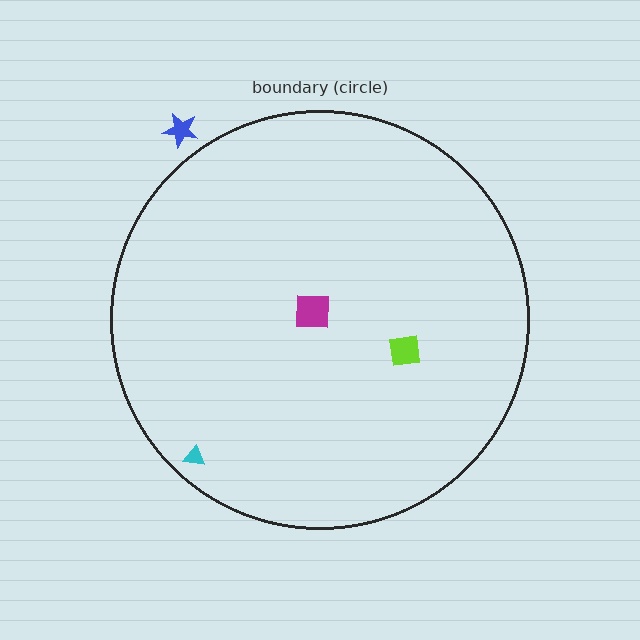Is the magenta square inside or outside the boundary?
Inside.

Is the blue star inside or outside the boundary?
Outside.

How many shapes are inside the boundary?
3 inside, 1 outside.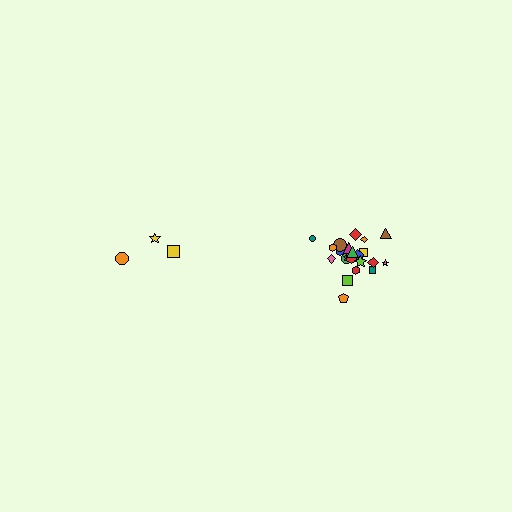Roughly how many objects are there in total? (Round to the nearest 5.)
Roughly 25 objects in total.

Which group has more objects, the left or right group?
The right group.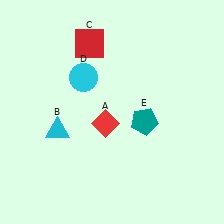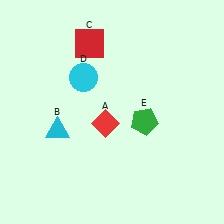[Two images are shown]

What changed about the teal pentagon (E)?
In Image 1, E is teal. In Image 2, it changed to green.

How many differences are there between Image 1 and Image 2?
There is 1 difference between the two images.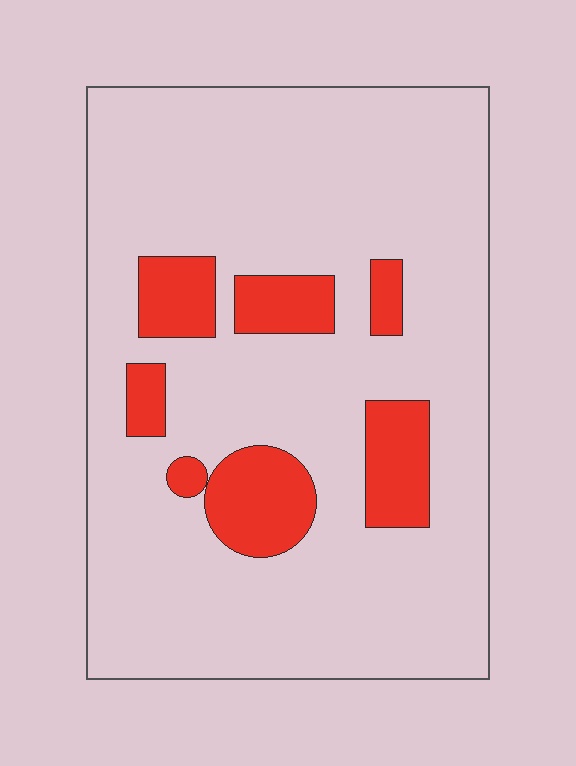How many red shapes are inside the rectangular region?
7.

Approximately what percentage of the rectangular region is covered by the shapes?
Approximately 15%.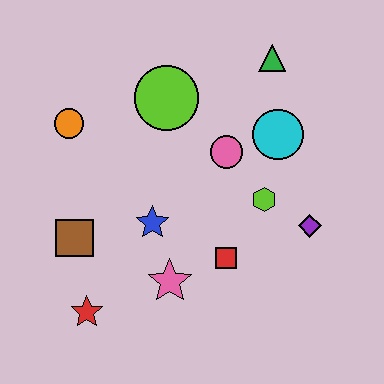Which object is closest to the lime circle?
The pink circle is closest to the lime circle.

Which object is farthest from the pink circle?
The red star is farthest from the pink circle.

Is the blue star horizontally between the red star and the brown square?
No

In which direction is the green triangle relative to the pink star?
The green triangle is above the pink star.